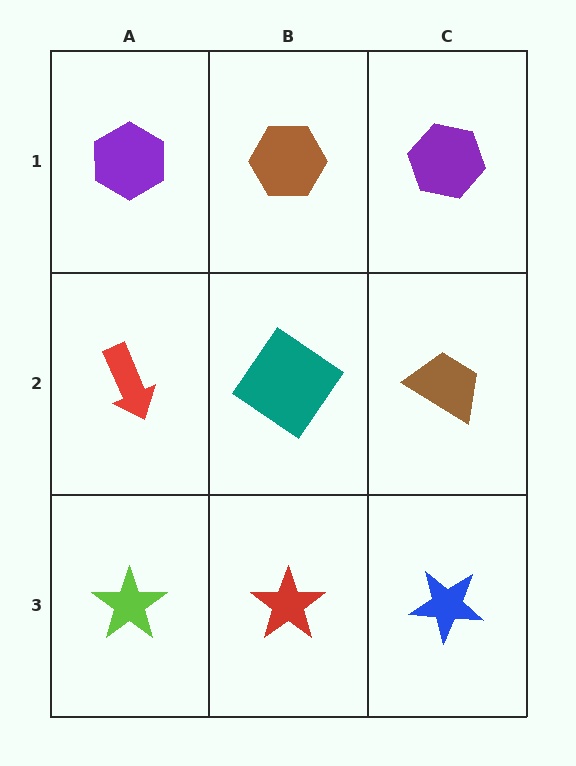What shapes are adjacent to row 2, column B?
A brown hexagon (row 1, column B), a red star (row 3, column B), a red arrow (row 2, column A), a brown trapezoid (row 2, column C).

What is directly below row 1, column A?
A red arrow.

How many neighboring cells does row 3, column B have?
3.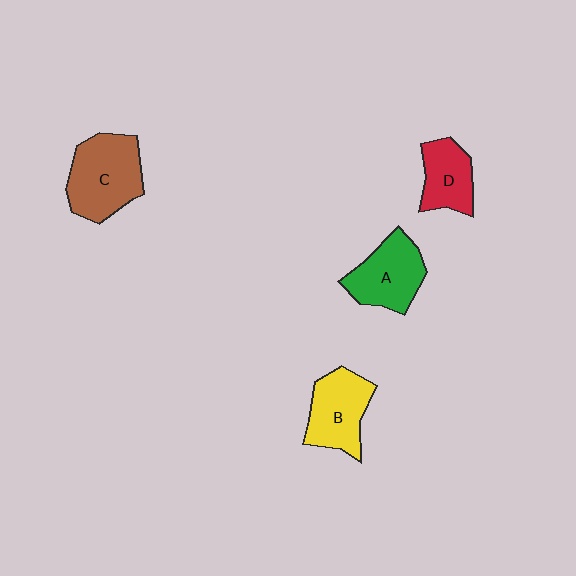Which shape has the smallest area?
Shape D (red).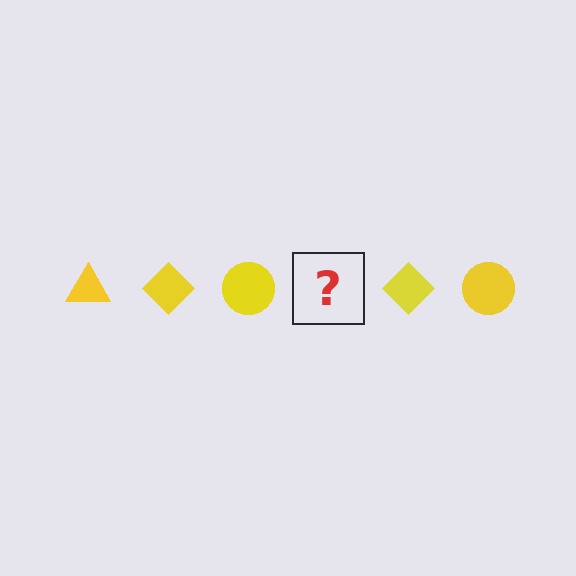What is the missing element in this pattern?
The missing element is a yellow triangle.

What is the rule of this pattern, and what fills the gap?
The rule is that the pattern cycles through triangle, diamond, circle shapes in yellow. The gap should be filled with a yellow triangle.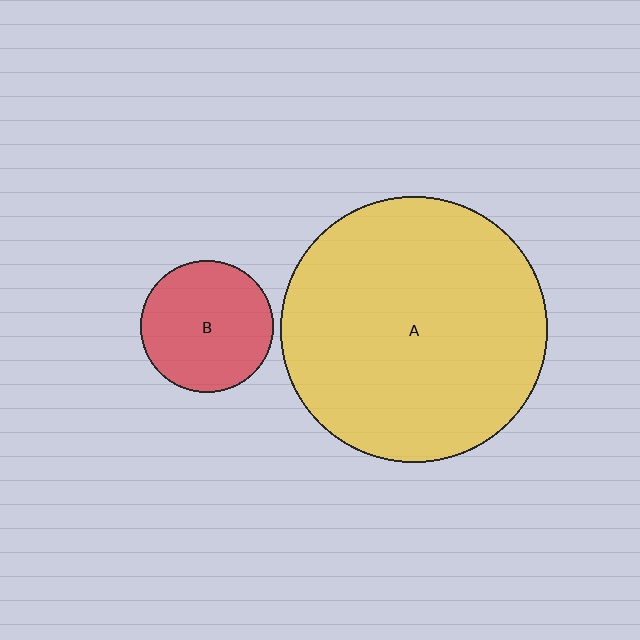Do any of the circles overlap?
No, none of the circles overlap.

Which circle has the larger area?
Circle A (yellow).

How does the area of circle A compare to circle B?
Approximately 4.0 times.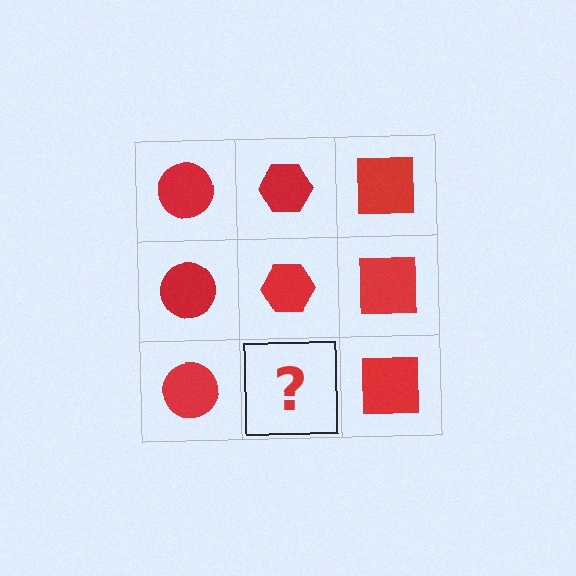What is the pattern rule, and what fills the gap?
The rule is that each column has a consistent shape. The gap should be filled with a red hexagon.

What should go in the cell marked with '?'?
The missing cell should contain a red hexagon.